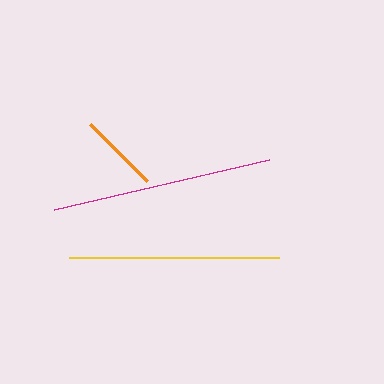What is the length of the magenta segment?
The magenta segment is approximately 221 pixels long.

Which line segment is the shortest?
The orange line is the shortest at approximately 81 pixels.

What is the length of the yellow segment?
The yellow segment is approximately 210 pixels long.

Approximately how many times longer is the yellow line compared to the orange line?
The yellow line is approximately 2.6 times the length of the orange line.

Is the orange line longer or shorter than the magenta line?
The magenta line is longer than the orange line.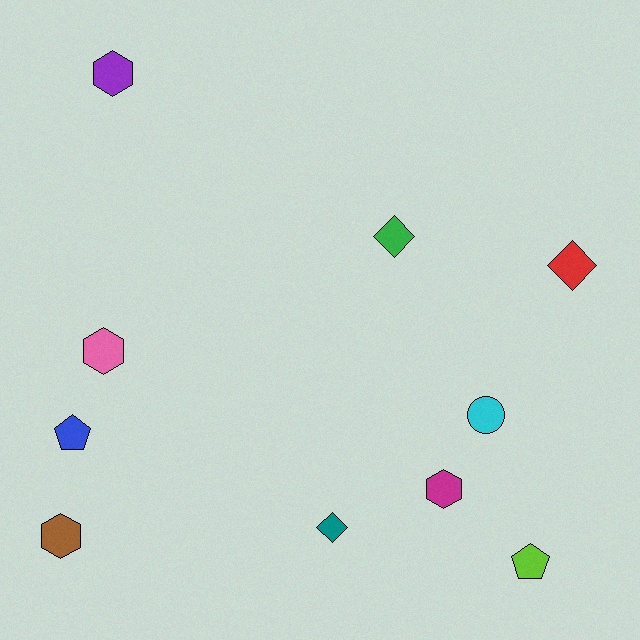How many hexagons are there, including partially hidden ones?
There are 4 hexagons.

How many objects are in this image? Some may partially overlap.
There are 10 objects.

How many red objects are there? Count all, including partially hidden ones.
There is 1 red object.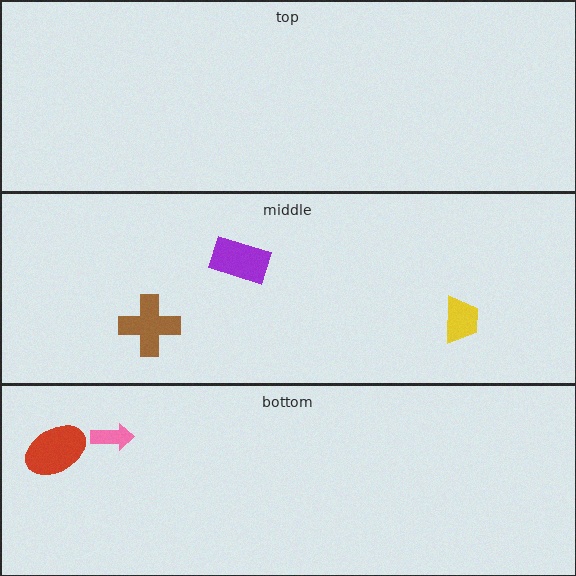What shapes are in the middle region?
The yellow trapezoid, the brown cross, the purple rectangle.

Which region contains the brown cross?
The middle region.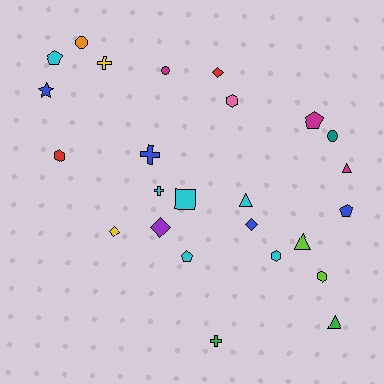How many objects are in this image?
There are 25 objects.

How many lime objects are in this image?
There are 2 lime objects.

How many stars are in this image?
There is 1 star.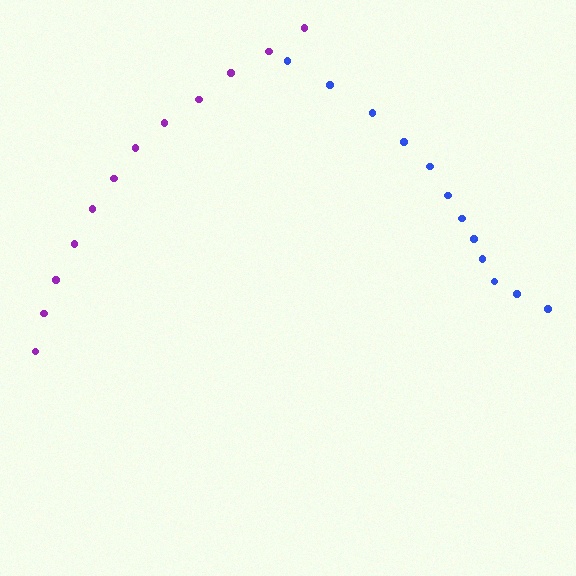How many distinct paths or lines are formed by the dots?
There are 2 distinct paths.